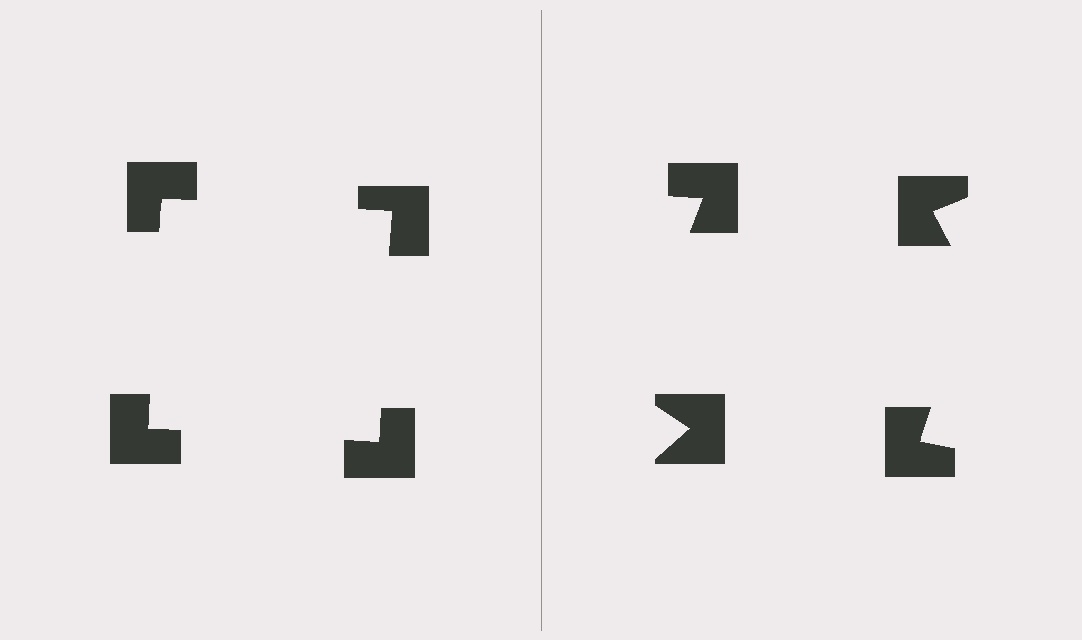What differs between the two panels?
The notched squares are positioned identically on both sides; only the wedge orientations differ. On the left they align to a square; on the right they are misaligned.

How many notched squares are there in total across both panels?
8 — 4 on each side.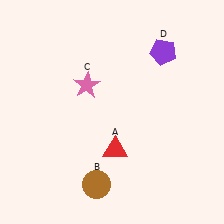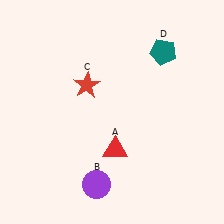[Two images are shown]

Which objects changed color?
B changed from brown to purple. C changed from pink to red. D changed from purple to teal.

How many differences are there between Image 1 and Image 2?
There are 3 differences between the two images.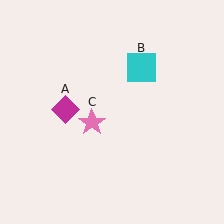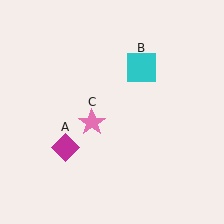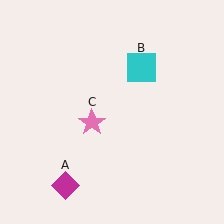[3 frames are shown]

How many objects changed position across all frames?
1 object changed position: magenta diamond (object A).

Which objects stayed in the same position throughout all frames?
Cyan square (object B) and pink star (object C) remained stationary.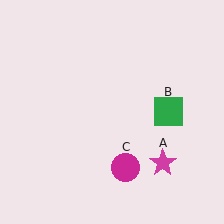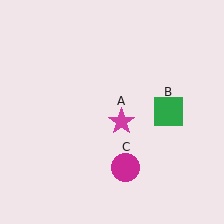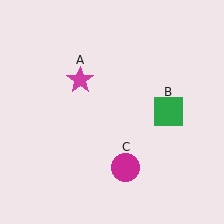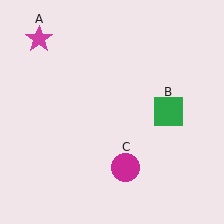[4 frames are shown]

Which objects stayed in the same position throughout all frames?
Green square (object B) and magenta circle (object C) remained stationary.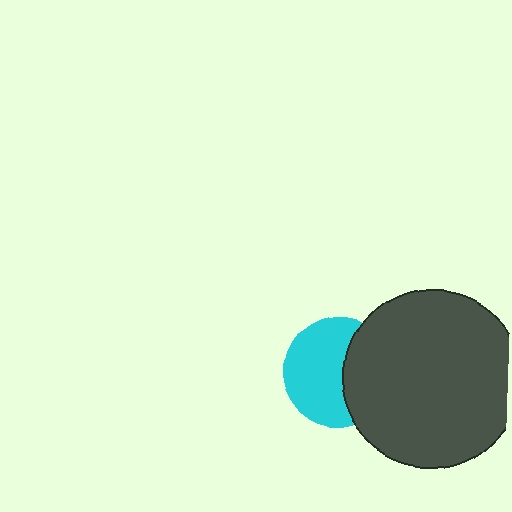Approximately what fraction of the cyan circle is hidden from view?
Roughly 39% of the cyan circle is hidden behind the dark gray circle.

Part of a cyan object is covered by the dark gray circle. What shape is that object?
It is a circle.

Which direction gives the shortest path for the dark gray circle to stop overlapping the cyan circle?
Moving right gives the shortest separation.